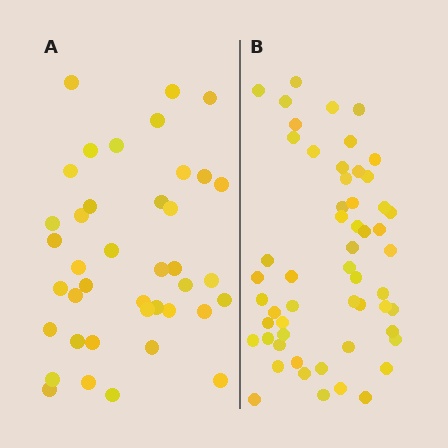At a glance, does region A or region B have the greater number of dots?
Region B (the right region) has more dots.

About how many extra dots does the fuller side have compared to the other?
Region B has approximately 15 more dots than region A.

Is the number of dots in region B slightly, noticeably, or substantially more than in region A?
Region B has noticeably more, but not dramatically so. The ratio is roughly 1.4 to 1.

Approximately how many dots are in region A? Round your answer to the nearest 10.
About 40 dots.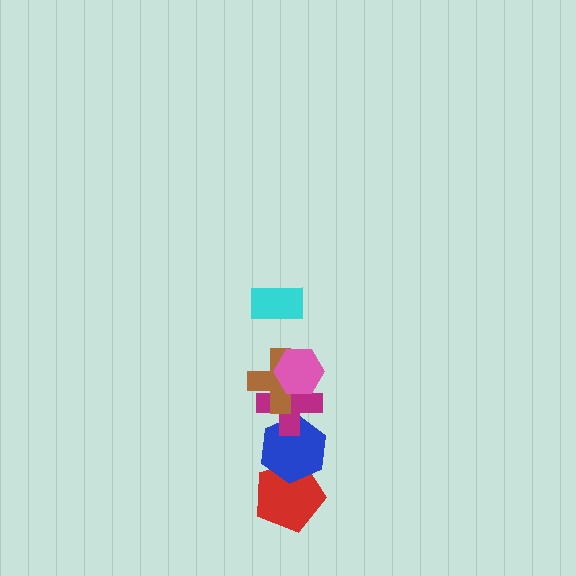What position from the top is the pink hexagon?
The pink hexagon is 2nd from the top.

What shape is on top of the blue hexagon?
The magenta cross is on top of the blue hexagon.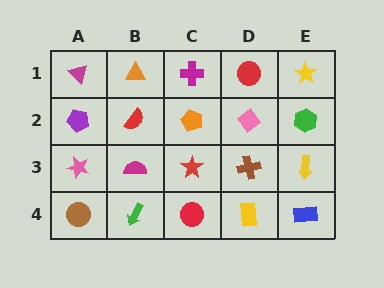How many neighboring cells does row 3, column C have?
4.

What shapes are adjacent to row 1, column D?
A pink diamond (row 2, column D), a magenta cross (row 1, column C), a yellow star (row 1, column E).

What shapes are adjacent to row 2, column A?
A magenta triangle (row 1, column A), a pink star (row 3, column A), a red semicircle (row 2, column B).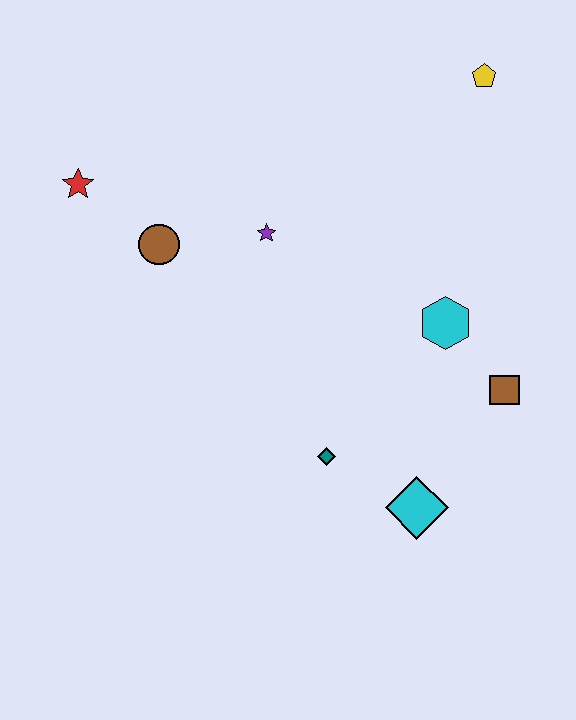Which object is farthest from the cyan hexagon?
The red star is farthest from the cyan hexagon.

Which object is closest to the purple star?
The brown circle is closest to the purple star.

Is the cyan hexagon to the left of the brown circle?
No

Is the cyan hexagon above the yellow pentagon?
No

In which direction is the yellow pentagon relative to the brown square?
The yellow pentagon is above the brown square.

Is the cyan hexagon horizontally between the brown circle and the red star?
No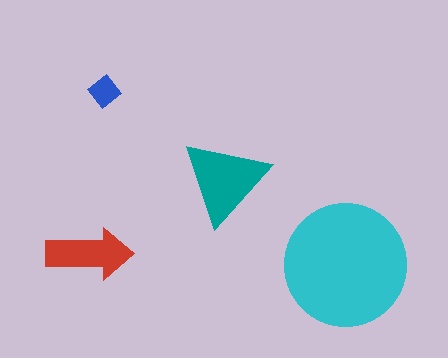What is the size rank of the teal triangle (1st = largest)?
2nd.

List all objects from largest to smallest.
The cyan circle, the teal triangle, the red arrow, the blue diamond.